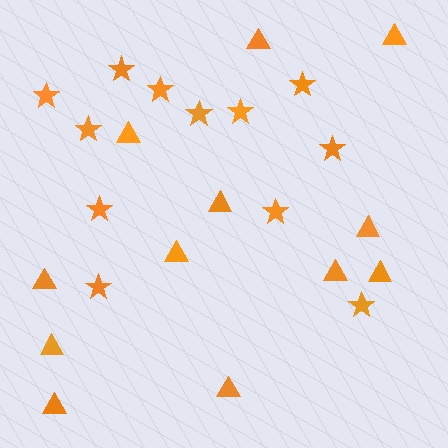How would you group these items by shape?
There are 2 groups: one group of stars (12) and one group of triangles (12).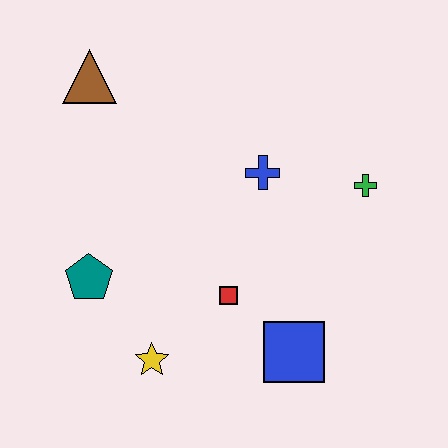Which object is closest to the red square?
The blue square is closest to the red square.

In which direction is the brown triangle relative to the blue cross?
The brown triangle is to the left of the blue cross.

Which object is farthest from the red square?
The brown triangle is farthest from the red square.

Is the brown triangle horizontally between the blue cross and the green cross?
No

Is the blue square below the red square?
Yes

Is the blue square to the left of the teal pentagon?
No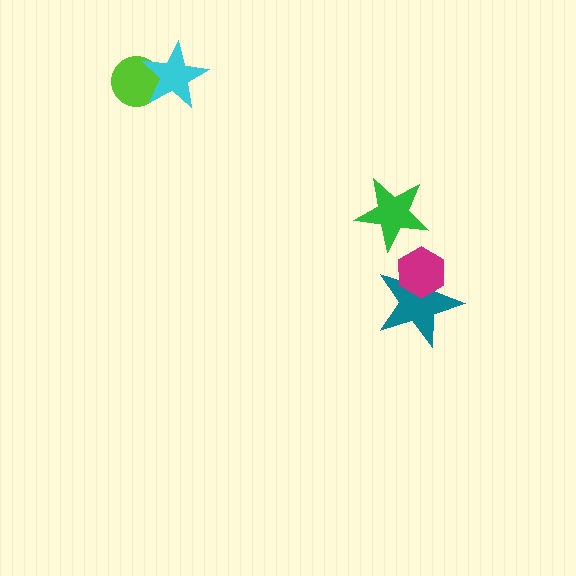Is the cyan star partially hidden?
No, no other shape covers it.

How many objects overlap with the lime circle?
1 object overlaps with the lime circle.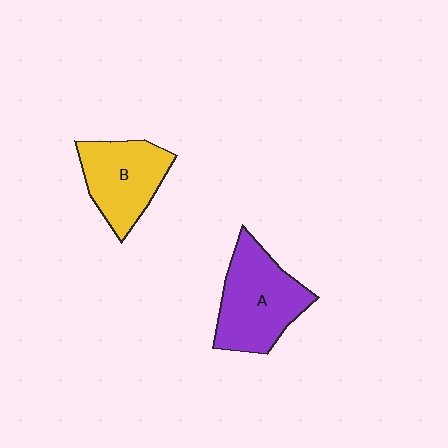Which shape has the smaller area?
Shape B (yellow).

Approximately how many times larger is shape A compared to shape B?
Approximately 1.2 times.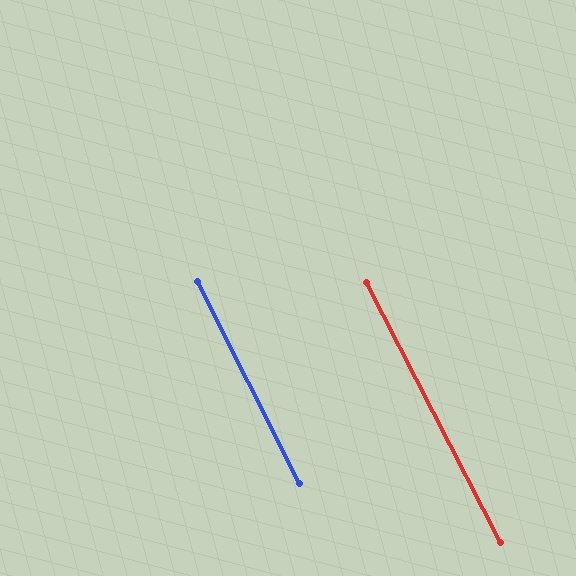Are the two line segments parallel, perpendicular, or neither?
Parallel — their directions differ by only 0.7°.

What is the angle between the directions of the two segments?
Approximately 1 degree.